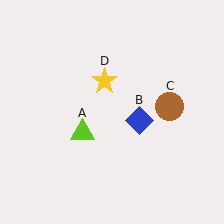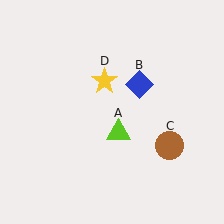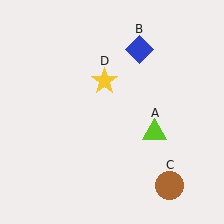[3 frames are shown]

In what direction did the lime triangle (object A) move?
The lime triangle (object A) moved right.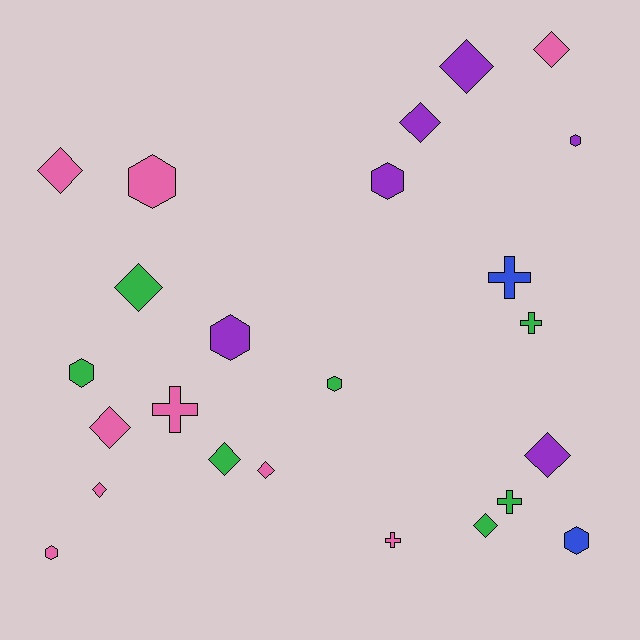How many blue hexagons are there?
There is 1 blue hexagon.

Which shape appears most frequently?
Diamond, with 11 objects.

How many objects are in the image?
There are 24 objects.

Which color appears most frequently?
Pink, with 9 objects.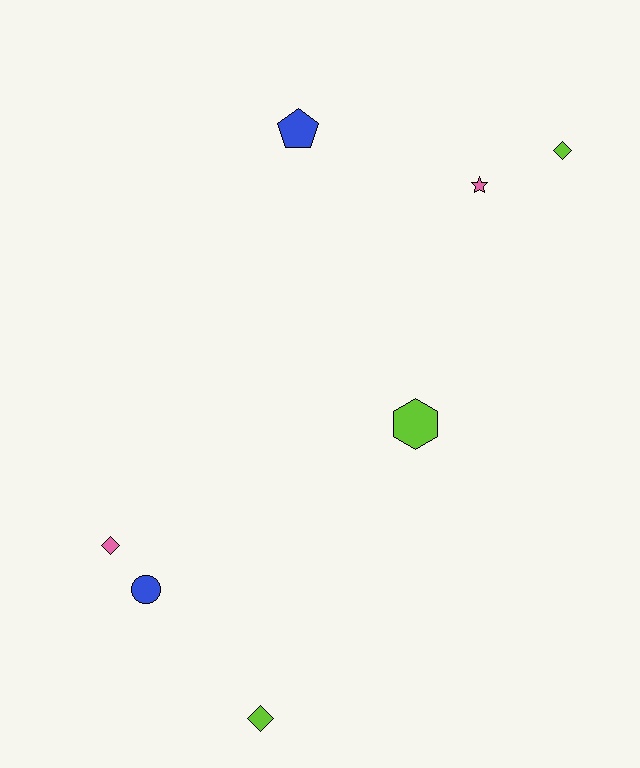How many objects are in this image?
There are 7 objects.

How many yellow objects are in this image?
There are no yellow objects.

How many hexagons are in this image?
There is 1 hexagon.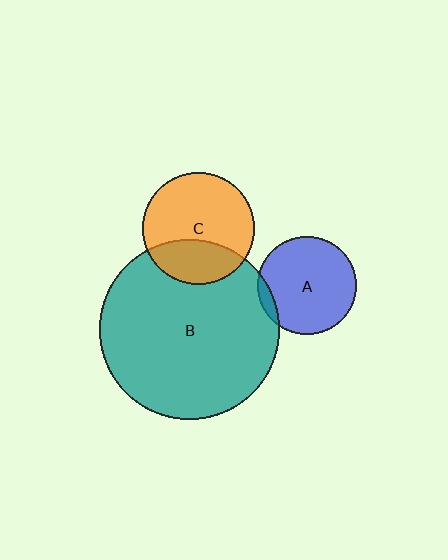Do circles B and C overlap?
Yes.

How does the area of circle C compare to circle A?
Approximately 1.3 times.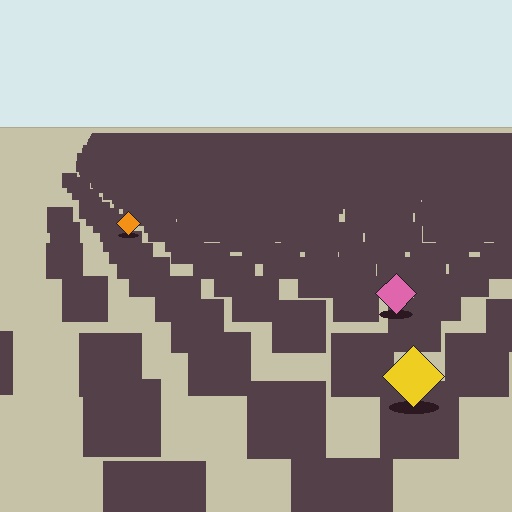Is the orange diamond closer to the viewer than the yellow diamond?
No. The yellow diamond is closer — you can tell from the texture gradient: the ground texture is coarser near it.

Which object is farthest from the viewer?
The orange diamond is farthest from the viewer. It appears smaller and the ground texture around it is denser.